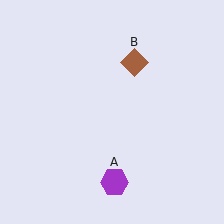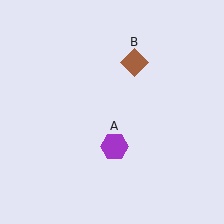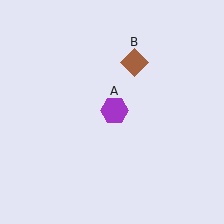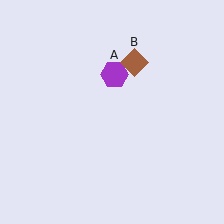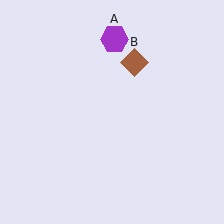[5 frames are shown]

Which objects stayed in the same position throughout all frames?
Brown diamond (object B) remained stationary.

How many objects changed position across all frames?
1 object changed position: purple hexagon (object A).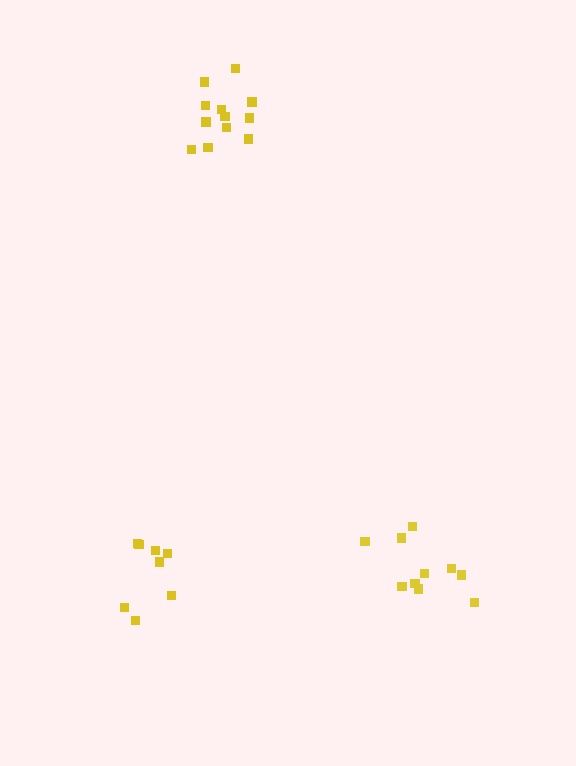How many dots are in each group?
Group 1: 8 dots, Group 2: 12 dots, Group 3: 10 dots (30 total).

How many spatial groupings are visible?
There are 3 spatial groupings.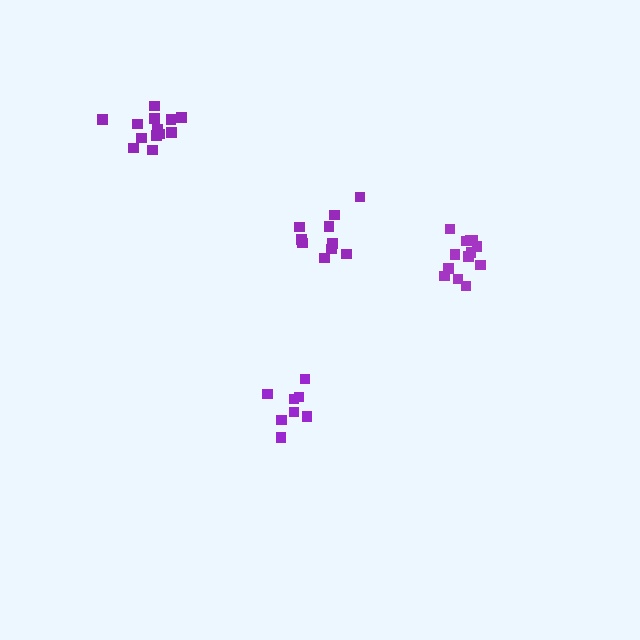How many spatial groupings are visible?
There are 4 spatial groupings.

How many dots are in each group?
Group 1: 13 dots, Group 2: 10 dots, Group 3: 13 dots, Group 4: 8 dots (44 total).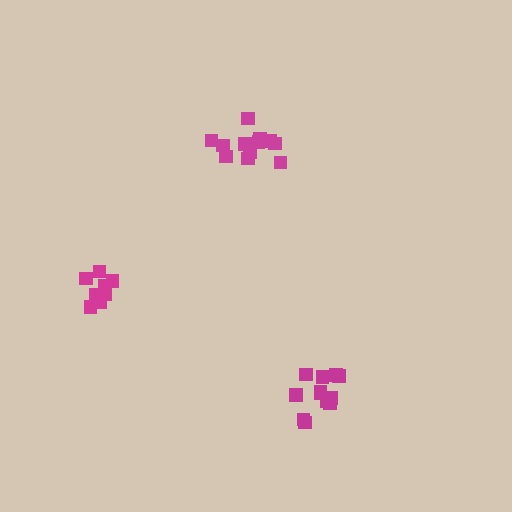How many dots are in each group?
Group 1: 12 dots, Group 2: 12 dots, Group 3: 9 dots (33 total).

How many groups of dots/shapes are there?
There are 3 groups.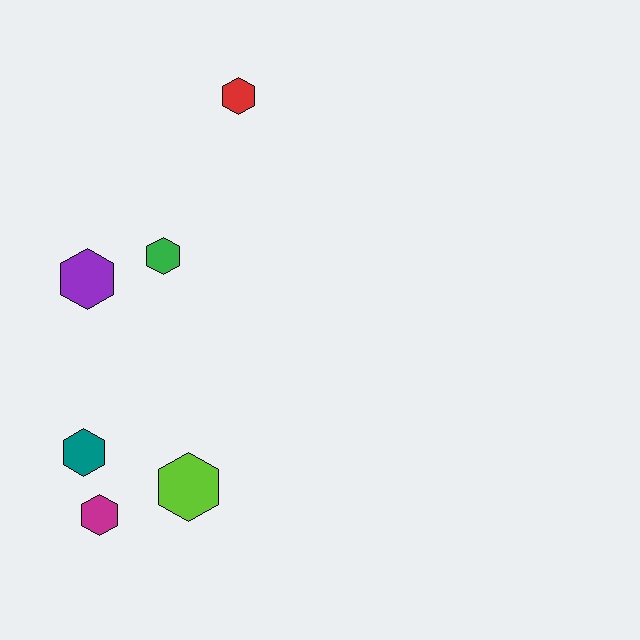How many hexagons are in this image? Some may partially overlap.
There are 6 hexagons.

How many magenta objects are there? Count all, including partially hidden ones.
There is 1 magenta object.